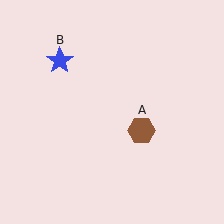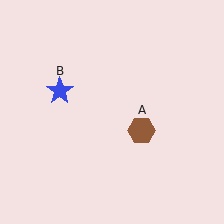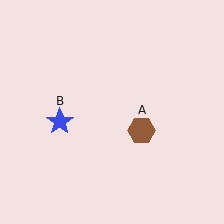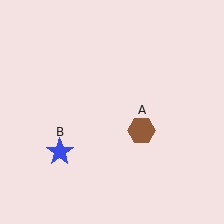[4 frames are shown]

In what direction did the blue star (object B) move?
The blue star (object B) moved down.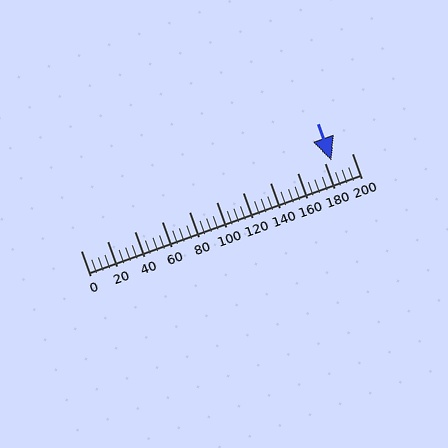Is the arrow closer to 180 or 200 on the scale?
The arrow is closer to 180.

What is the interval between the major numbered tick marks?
The major tick marks are spaced 20 units apart.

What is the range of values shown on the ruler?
The ruler shows values from 0 to 200.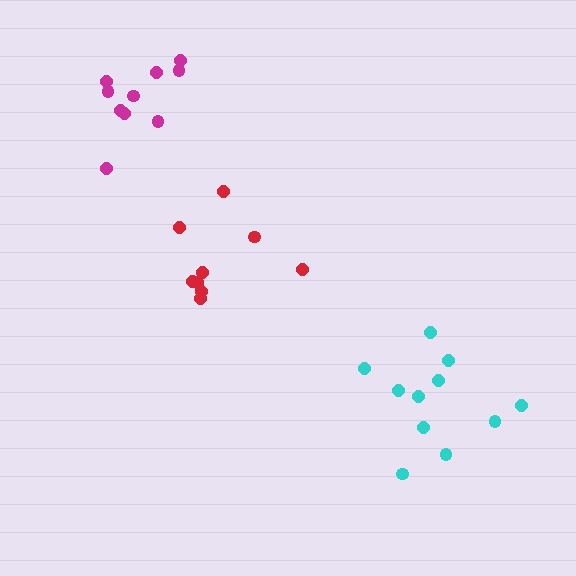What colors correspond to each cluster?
The clusters are colored: red, magenta, cyan.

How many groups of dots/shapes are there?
There are 3 groups.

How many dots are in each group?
Group 1: 9 dots, Group 2: 10 dots, Group 3: 11 dots (30 total).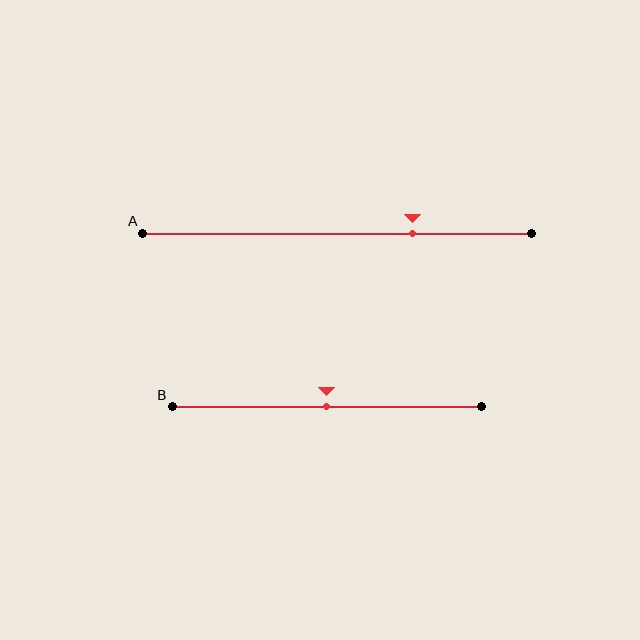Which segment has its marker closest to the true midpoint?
Segment B has its marker closest to the true midpoint.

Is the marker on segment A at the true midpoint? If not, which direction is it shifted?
No, the marker on segment A is shifted to the right by about 19% of the segment length.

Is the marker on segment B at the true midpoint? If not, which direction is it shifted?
Yes, the marker on segment B is at the true midpoint.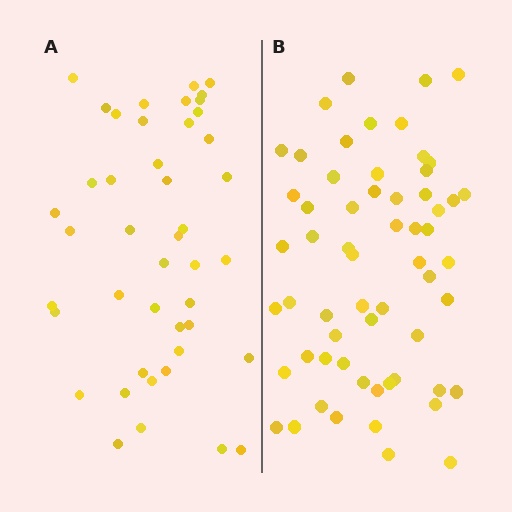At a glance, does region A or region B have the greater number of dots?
Region B (the right region) has more dots.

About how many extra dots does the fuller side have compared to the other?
Region B has approximately 15 more dots than region A.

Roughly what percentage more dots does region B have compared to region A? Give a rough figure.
About 35% more.